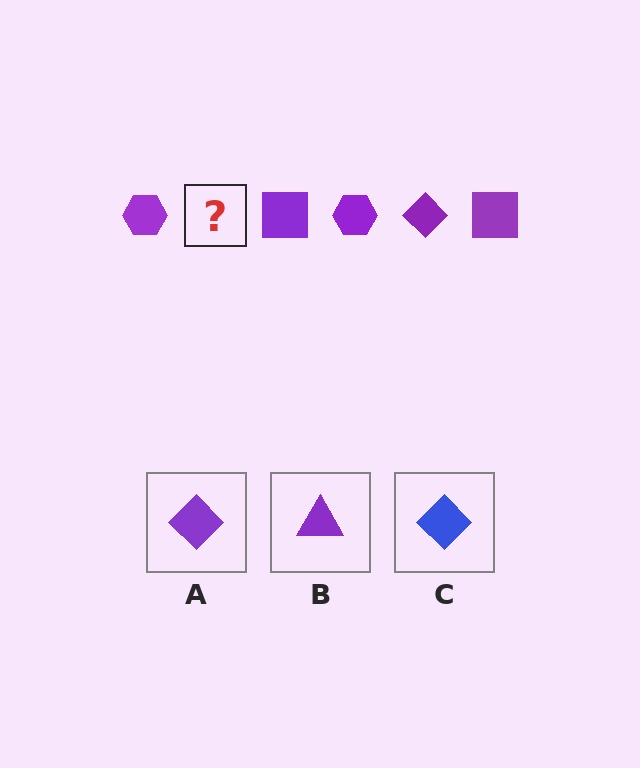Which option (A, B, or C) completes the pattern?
A.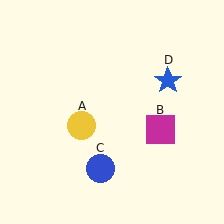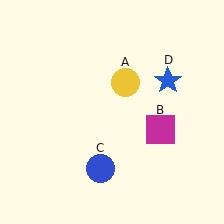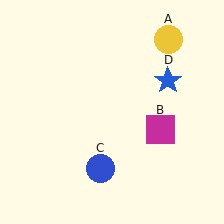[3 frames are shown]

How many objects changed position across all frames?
1 object changed position: yellow circle (object A).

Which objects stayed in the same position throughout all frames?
Magenta square (object B) and blue circle (object C) and blue star (object D) remained stationary.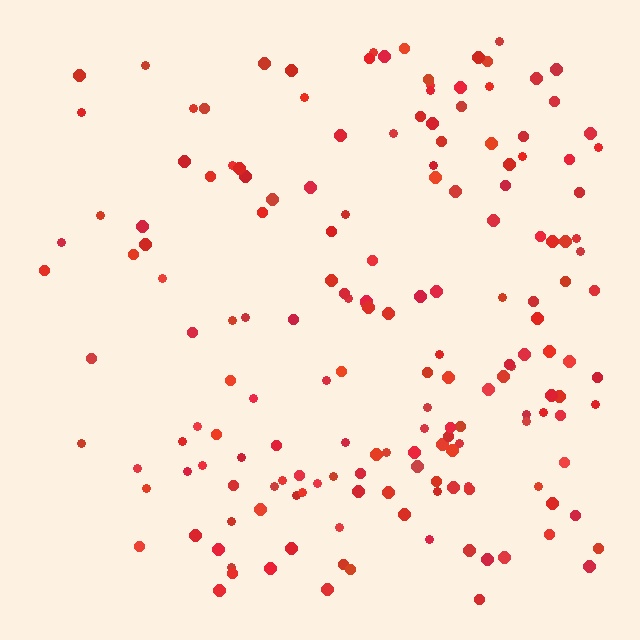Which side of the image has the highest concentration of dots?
The right.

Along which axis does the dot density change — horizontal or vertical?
Horizontal.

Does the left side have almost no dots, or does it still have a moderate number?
Still a moderate number, just noticeably fewer than the right.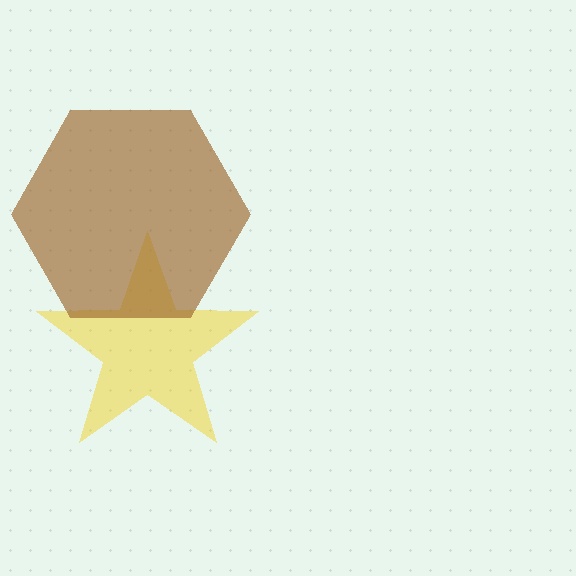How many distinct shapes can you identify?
There are 2 distinct shapes: a yellow star, a brown hexagon.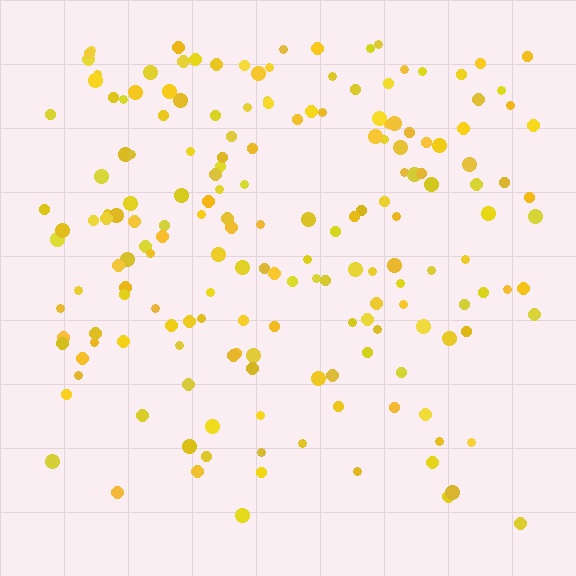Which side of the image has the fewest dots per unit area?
The bottom.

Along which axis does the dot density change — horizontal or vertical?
Vertical.